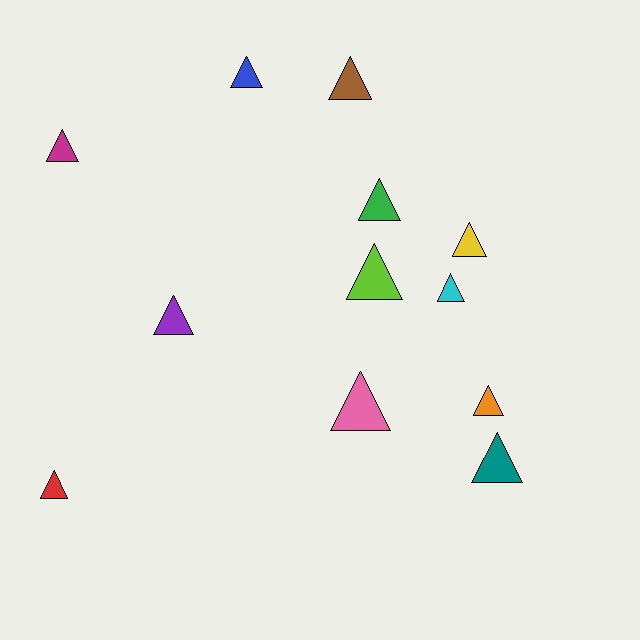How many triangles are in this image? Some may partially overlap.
There are 12 triangles.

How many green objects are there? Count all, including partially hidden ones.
There is 1 green object.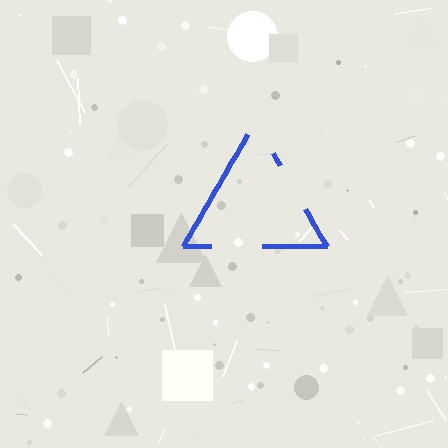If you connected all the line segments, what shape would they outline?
They would outline a triangle.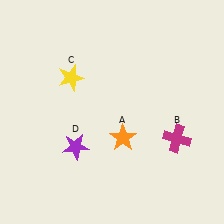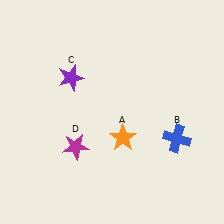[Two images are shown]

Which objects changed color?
B changed from magenta to blue. C changed from yellow to purple. D changed from purple to magenta.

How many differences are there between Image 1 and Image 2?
There are 3 differences between the two images.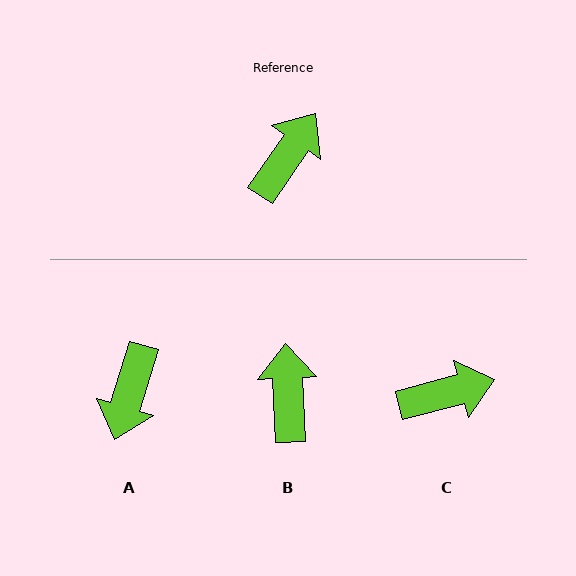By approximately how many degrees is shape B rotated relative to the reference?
Approximately 37 degrees counter-clockwise.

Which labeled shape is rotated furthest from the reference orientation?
A, about 163 degrees away.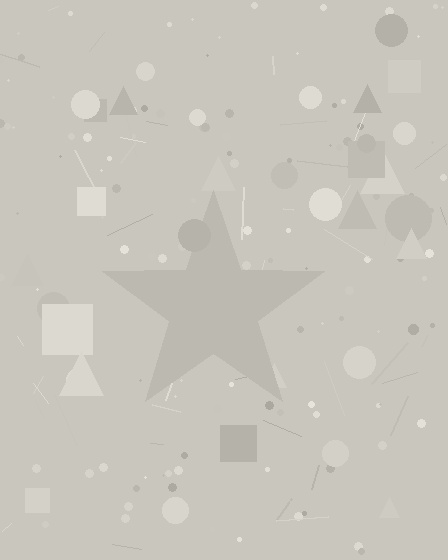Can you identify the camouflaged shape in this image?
The camouflaged shape is a star.